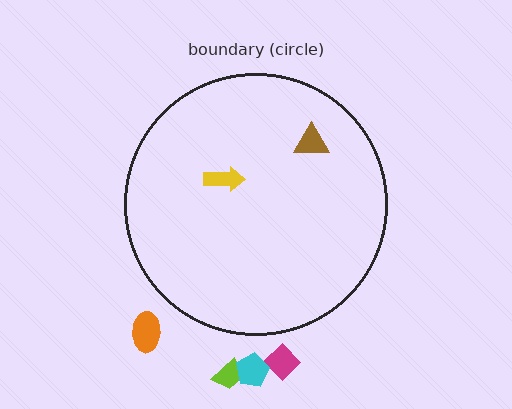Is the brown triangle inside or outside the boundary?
Inside.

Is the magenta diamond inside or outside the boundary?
Outside.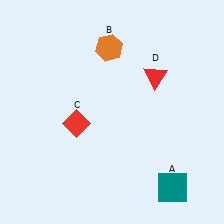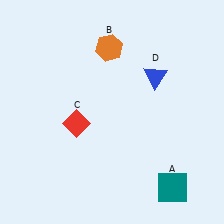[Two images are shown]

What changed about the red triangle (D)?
In Image 1, D is red. In Image 2, it changed to blue.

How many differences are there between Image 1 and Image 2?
There is 1 difference between the two images.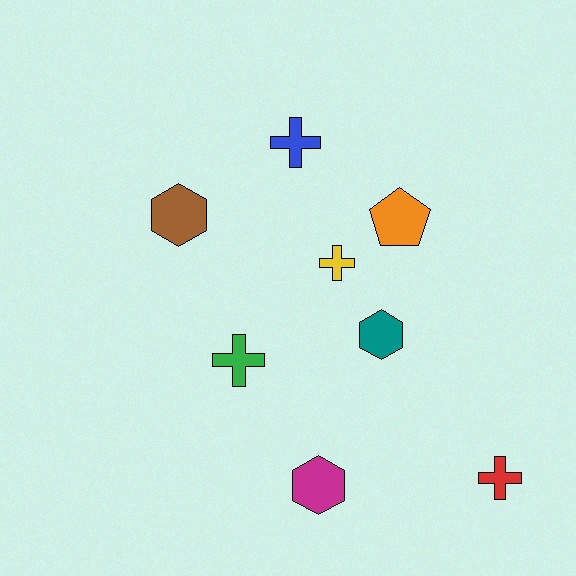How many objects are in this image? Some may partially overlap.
There are 8 objects.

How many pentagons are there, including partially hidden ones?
There is 1 pentagon.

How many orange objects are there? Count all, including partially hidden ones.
There is 1 orange object.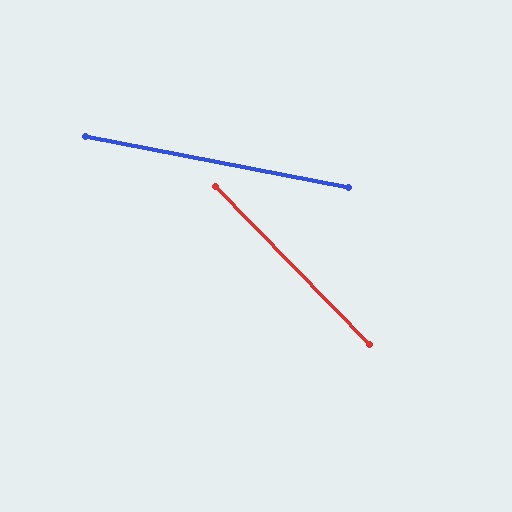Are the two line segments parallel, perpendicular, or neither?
Neither parallel nor perpendicular — they differ by about 35°.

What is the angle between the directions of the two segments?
Approximately 35 degrees.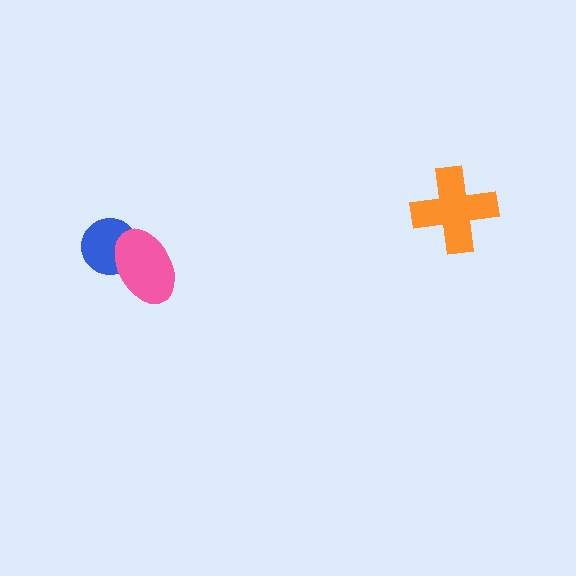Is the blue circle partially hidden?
Yes, it is partially covered by another shape.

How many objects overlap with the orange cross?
0 objects overlap with the orange cross.